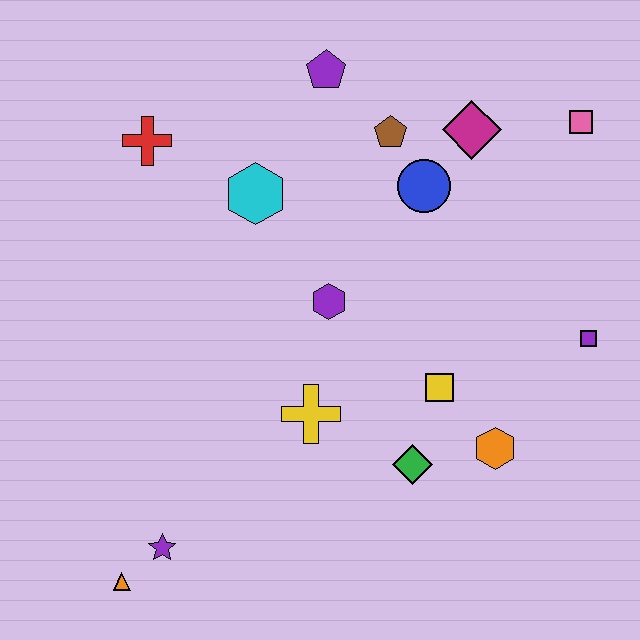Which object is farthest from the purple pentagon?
The orange triangle is farthest from the purple pentagon.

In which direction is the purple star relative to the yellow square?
The purple star is to the left of the yellow square.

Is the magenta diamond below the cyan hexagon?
No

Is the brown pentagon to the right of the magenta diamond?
No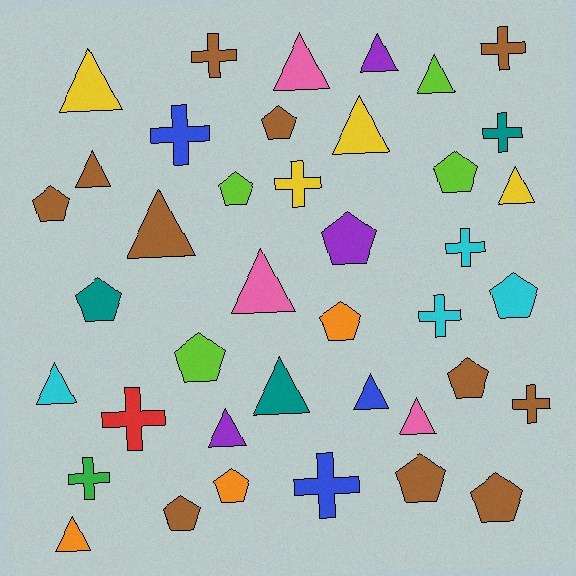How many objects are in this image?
There are 40 objects.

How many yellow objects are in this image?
There are 4 yellow objects.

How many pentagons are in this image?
There are 14 pentagons.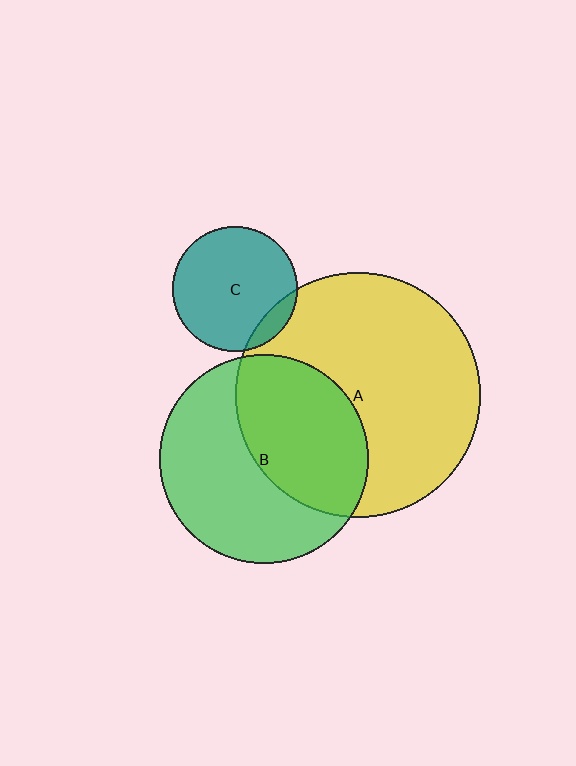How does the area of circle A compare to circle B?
Approximately 1.4 times.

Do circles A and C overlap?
Yes.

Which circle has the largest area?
Circle A (yellow).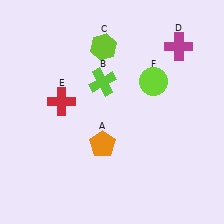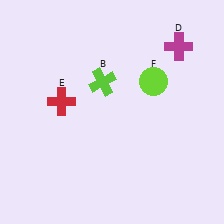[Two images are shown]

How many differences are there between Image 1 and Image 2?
There are 2 differences between the two images.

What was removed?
The lime hexagon (C), the orange pentagon (A) were removed in Image 2.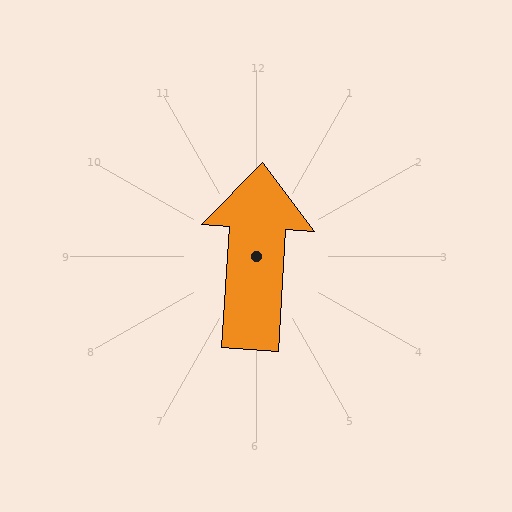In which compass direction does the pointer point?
North.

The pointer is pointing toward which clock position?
Roughly 12 o'clock.